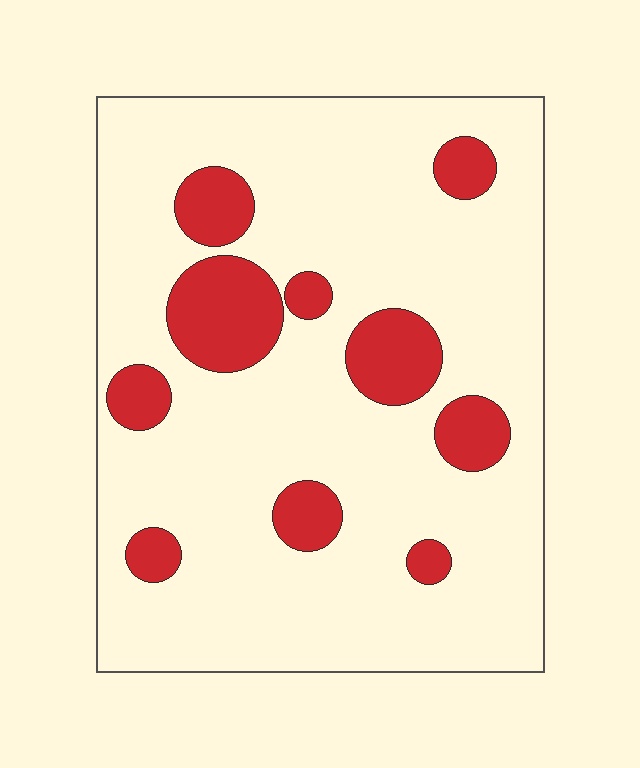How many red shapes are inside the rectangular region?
10.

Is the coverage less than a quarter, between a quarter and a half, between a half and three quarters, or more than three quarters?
Less than a quarter.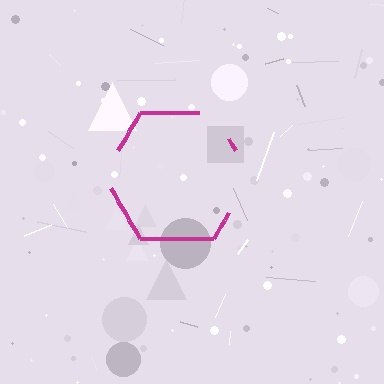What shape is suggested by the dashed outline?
The dashed outline suggests a hexagon.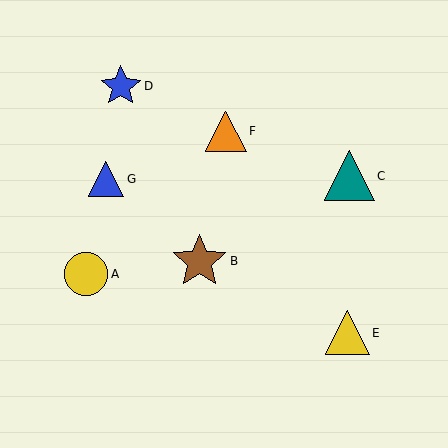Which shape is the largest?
The brown star (labeled B) is the largest.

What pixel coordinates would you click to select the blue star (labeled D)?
Click at (121, 86) to select the blue star D.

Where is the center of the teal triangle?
The center of the teal triangle is at (350, 176).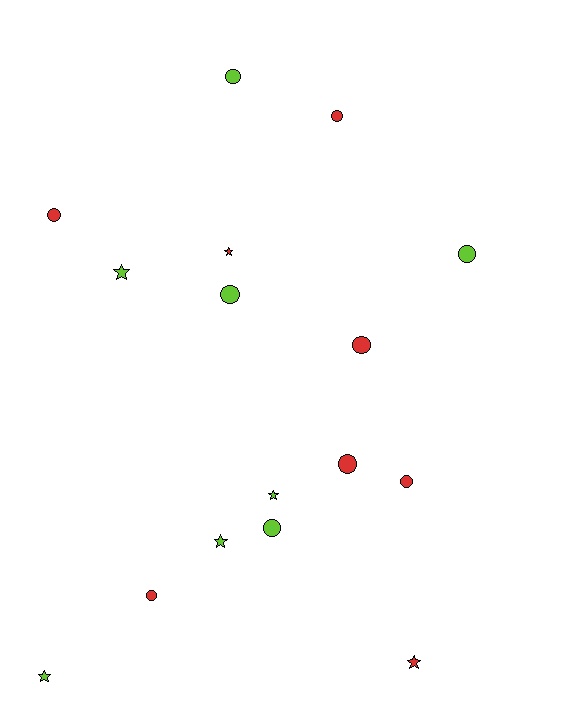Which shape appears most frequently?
Circle, with 10 objects.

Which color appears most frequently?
Red, with 8 objects.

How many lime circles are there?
There are 4 lime circles.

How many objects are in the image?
There are 16 objects.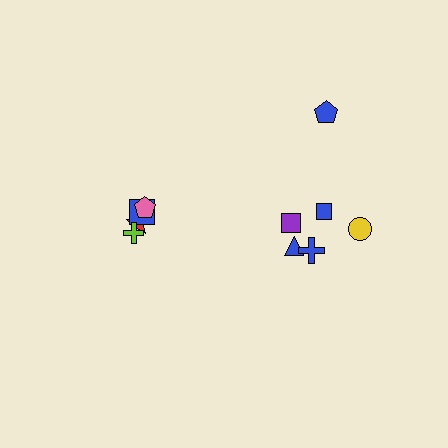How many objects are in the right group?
There are 6 objects.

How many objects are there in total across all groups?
There are 10 objects.